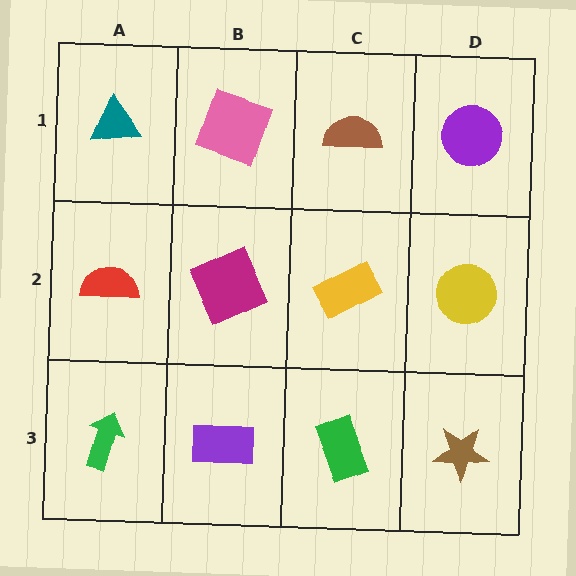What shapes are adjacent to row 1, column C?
A yellow rectangle (row 2, column C), a pink square (row 1, column B), a purple circle (row 1, column D).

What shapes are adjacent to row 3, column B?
A magenta square (row 2, column B), a green arrow (row 3, column A), a green rectangle (row 3, column C).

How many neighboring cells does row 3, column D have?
2.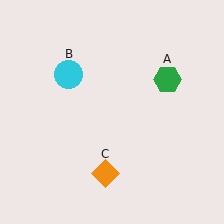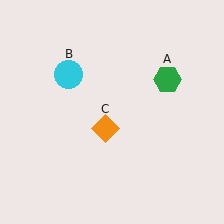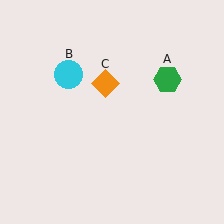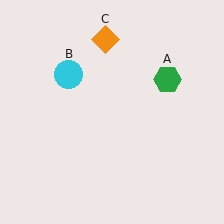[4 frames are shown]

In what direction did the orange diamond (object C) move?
The orange diamond (object C) moved up.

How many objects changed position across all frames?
1 object changed position: orange diamond (object C).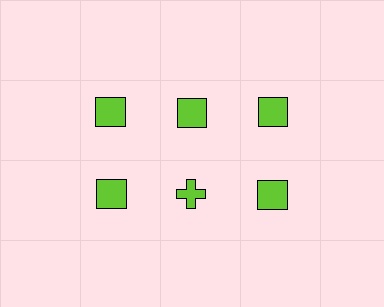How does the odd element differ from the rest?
It has a different shape: cross instead of square.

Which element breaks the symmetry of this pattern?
The lime cross in the second row, second from left column breaks the symmetry. All other shapes are lime squares.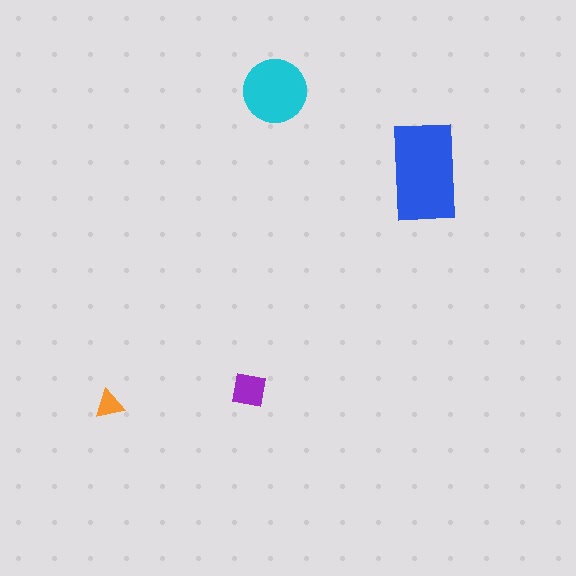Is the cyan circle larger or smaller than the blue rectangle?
Smaller.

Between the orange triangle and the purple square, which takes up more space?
The purple square.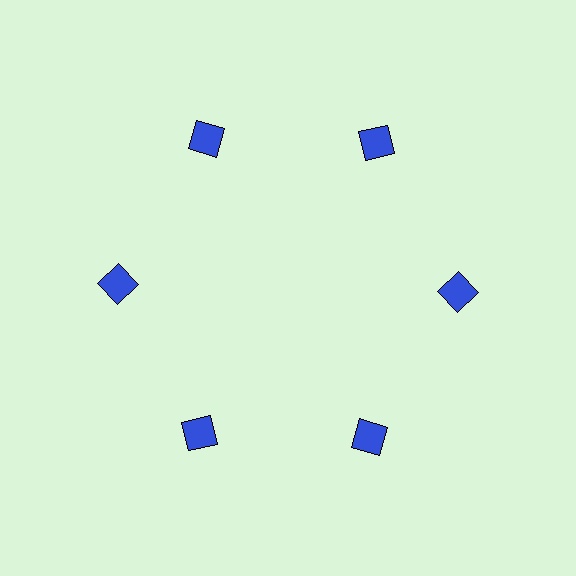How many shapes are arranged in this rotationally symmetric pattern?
There are 6 shapes, arranged in 6 groups of 1.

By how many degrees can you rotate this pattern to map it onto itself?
The pattern maps onto itself every 60 degrees of rotation.